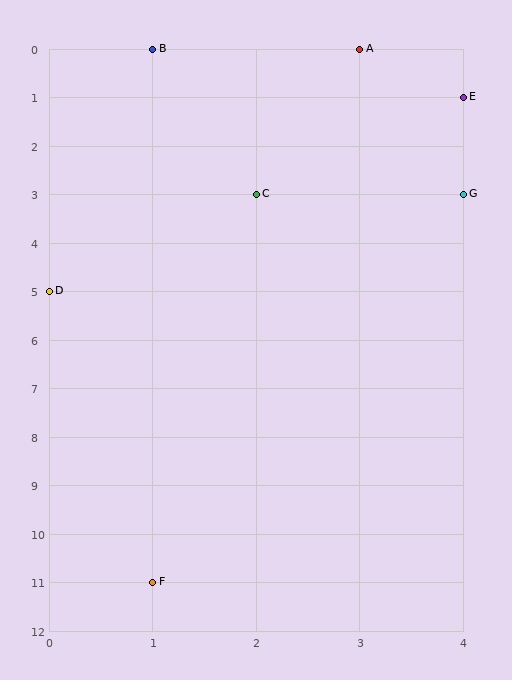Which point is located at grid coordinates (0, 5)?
Point D is at (0, 5).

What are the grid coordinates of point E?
Point E is at grid coordinates (4, 1).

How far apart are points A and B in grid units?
Points A and B are 2 columns apart.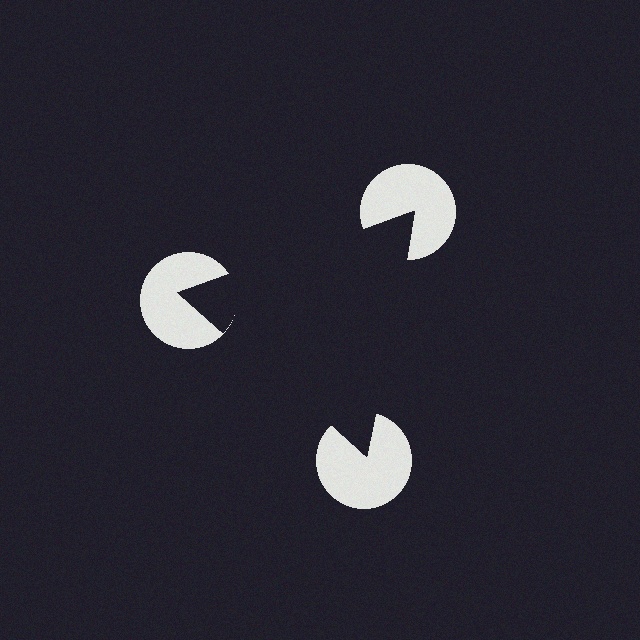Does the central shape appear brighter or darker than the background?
It typically appears slightly darker than the background, even though no actual brightness change is drawn.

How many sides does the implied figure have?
3 sides.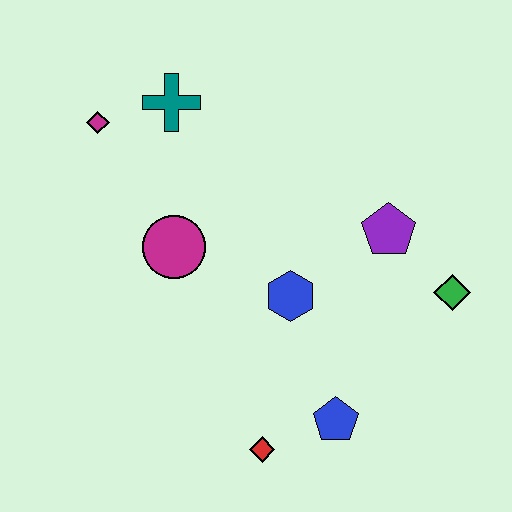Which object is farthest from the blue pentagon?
The magenta diamond is farthest from the blue pentagon.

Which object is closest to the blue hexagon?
The purple pentagon is closest to the blue hexagon.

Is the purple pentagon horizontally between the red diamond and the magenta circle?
No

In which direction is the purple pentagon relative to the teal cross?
The purple pentagon is to the right of the teal cross.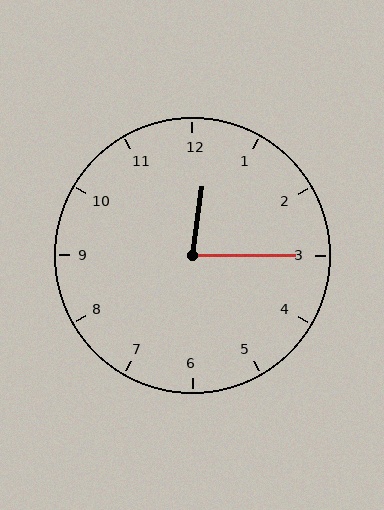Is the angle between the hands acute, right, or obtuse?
It is acute.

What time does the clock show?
12:15.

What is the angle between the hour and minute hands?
Approximately 82 degrees.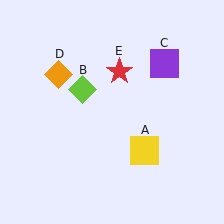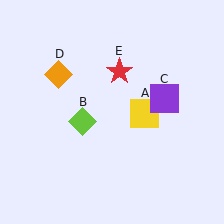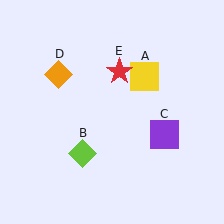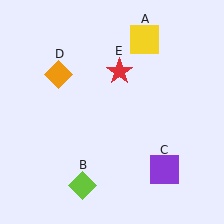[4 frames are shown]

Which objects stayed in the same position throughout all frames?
Orange diamond (object D) and red star (object E) remained stationary.